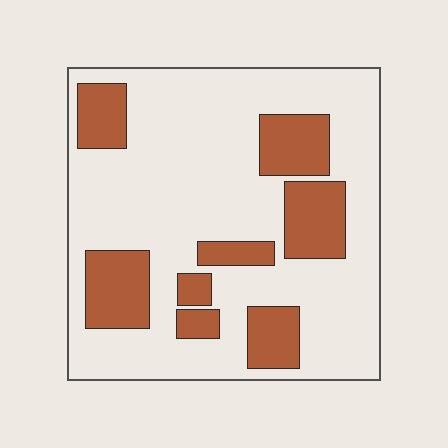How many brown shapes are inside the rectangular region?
8.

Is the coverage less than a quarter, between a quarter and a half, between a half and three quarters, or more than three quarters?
Between a quarter and a half.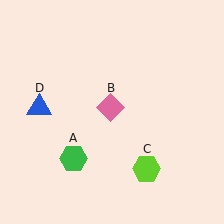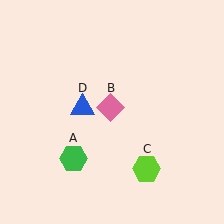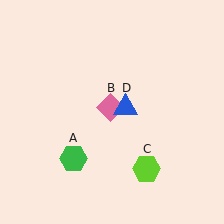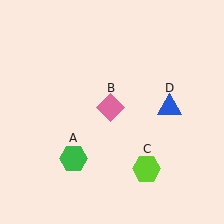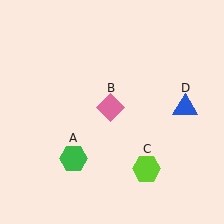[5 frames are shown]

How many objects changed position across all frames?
1 object changed position: blue triangle (object D).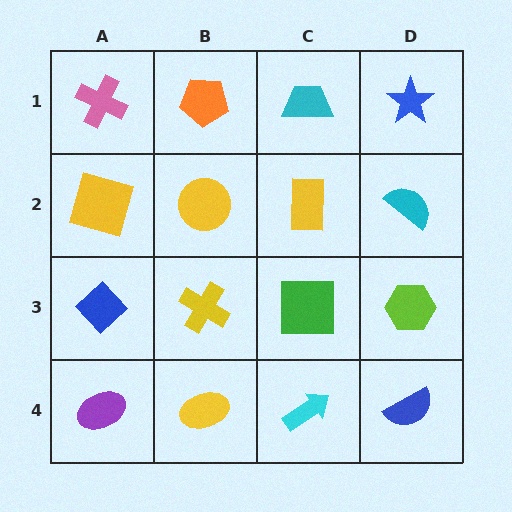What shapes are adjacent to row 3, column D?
A cyan semicircle (row 2, column D), a blue semicircle (row 4, column D), a green square (row 3, column C).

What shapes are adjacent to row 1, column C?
A yellow rectangle (row 2, column C), an orange pentagon (row 1, column B), a blue star (row 1, column D).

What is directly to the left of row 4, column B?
A purple ellipse.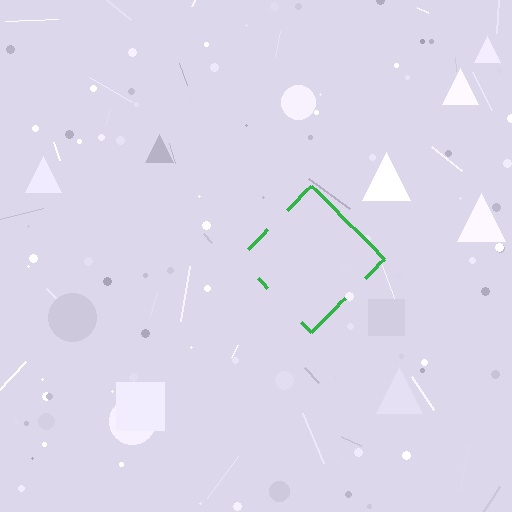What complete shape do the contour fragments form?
The contour fragments form a diamond.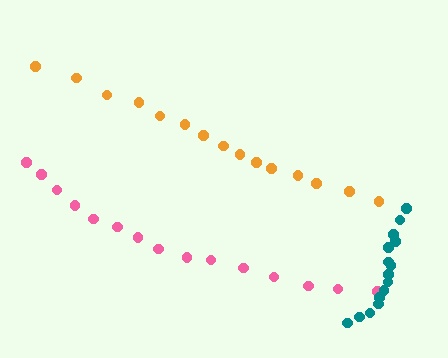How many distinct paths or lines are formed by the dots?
There are 3 distinct paths.